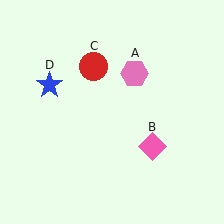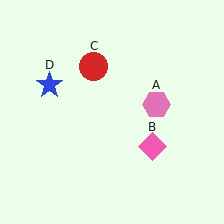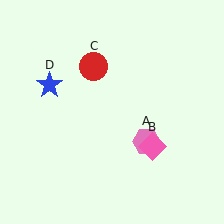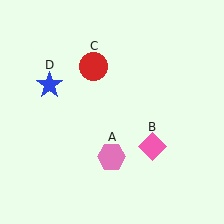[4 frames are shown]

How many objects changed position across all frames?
1 object changed position: pink hexagon (object A).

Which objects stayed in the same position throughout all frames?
Pink diamond (object B) and red circle (object C) and blue star (object D) remained stationary.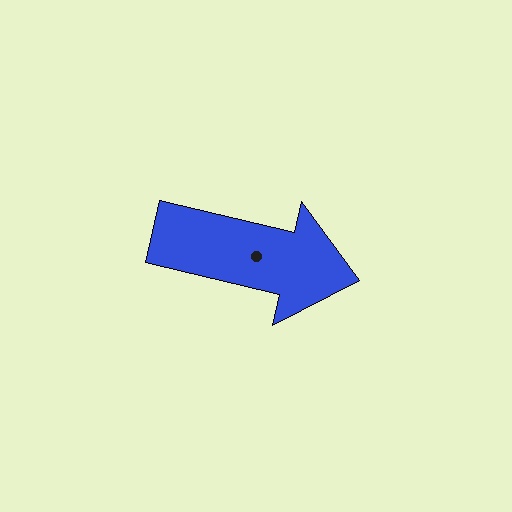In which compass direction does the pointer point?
East.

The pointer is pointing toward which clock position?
Roughly 3 o'clock.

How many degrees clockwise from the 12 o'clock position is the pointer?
Approximately 103 degrees.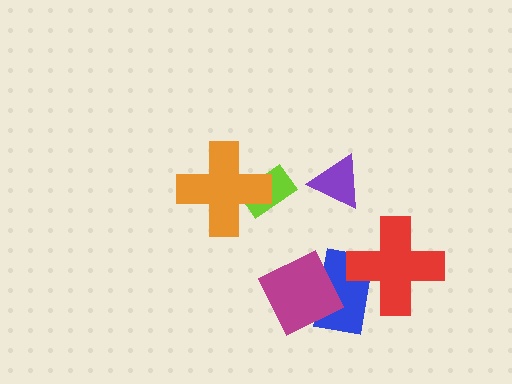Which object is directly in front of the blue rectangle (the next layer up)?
The red cross is directly in front of the blue rectangle.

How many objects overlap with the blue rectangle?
2 objects overlap with the blue rectangle.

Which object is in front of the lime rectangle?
The orange cross is in front of the lime rectangle.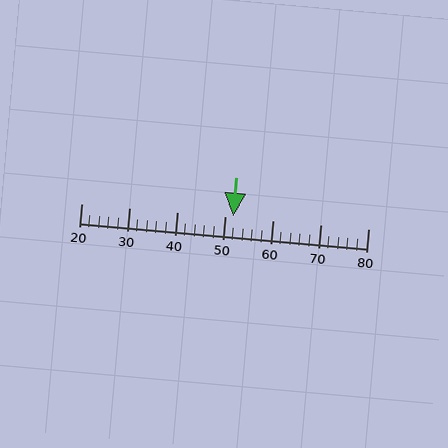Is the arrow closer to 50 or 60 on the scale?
The arrow is closer to 50.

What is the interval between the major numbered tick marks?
The major tick marks are spaced 10 units apart.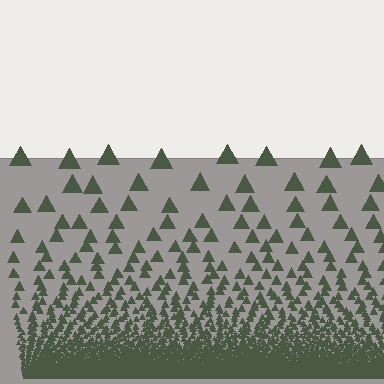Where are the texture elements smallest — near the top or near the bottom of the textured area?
Near the bottom.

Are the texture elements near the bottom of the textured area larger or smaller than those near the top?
Smaller. The gradient is inverted — elements near the bottom are smaller and denser.